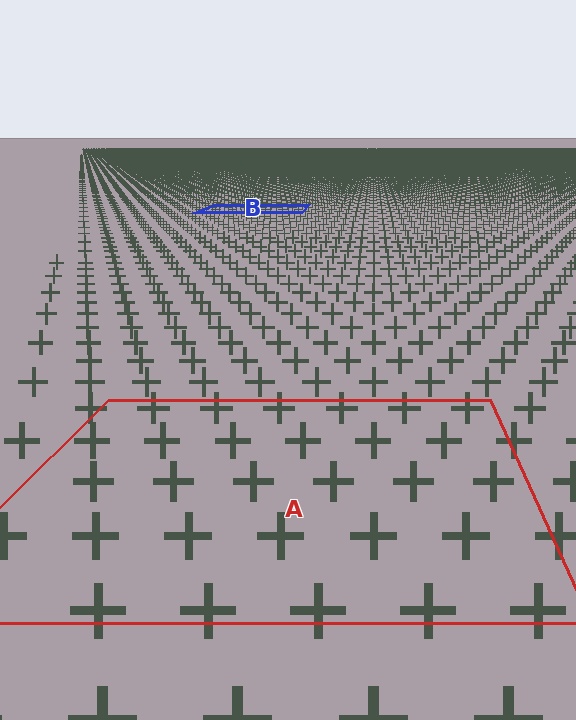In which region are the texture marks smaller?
The texture marks are smaller in region B, because it is farther away.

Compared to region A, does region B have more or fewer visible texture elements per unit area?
Region B has more texture elements per unit area — they are packed more densely because it is farther away.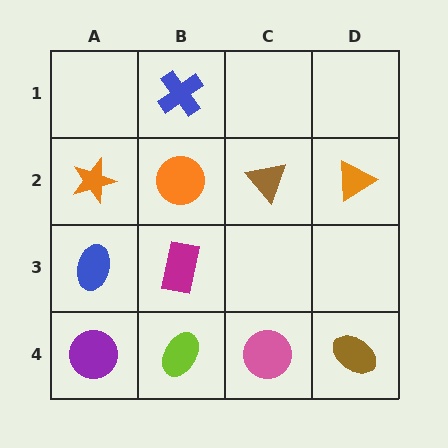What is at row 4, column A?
A purple circle.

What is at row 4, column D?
A brown ellipse.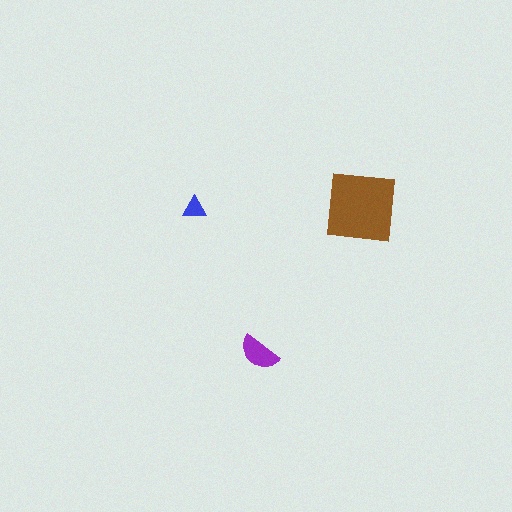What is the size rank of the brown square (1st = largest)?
1st.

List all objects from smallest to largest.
The blue triangle, the purple semicircle, the brown square.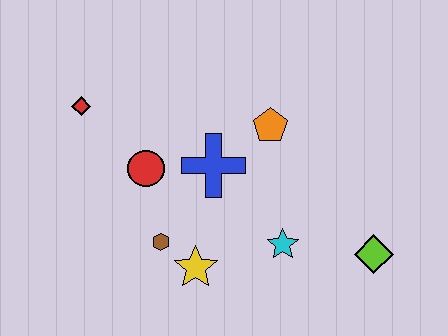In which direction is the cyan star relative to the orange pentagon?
The cyan star is below the orange pentagon.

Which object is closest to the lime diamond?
The cyan star is closest to the lime diamond.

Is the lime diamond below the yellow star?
No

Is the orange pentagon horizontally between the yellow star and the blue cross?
No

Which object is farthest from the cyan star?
The red diamond is farthest from the cyan star.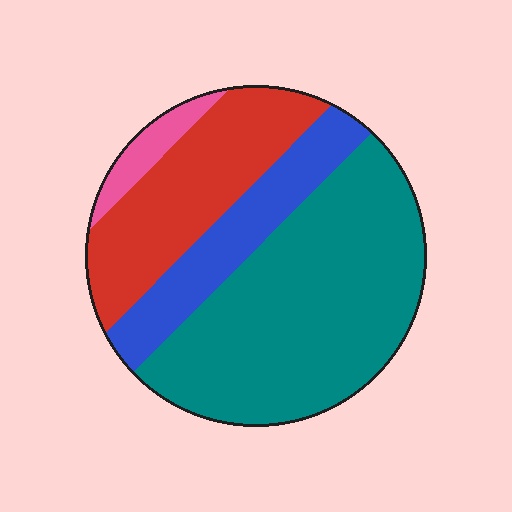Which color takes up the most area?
Teal, at roughly 50%.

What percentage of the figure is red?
Red takes up about one quarter (1/4) of the figure.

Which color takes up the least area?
Pink, at roughly 5%.